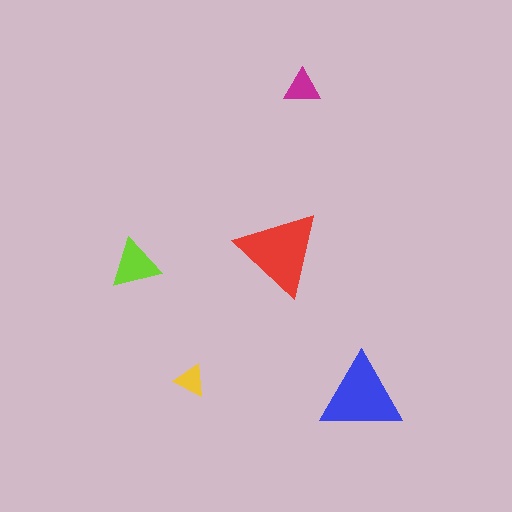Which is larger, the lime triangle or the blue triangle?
The blue one.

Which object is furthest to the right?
The blue triangle is rightmost.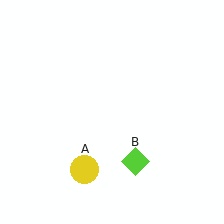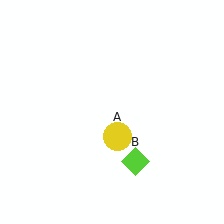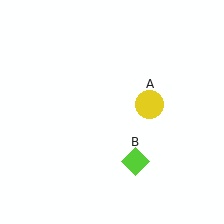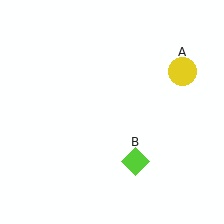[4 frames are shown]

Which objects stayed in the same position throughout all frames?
Lime diamond (object B) remained stationary.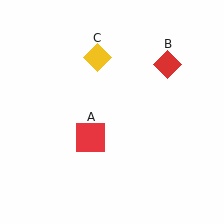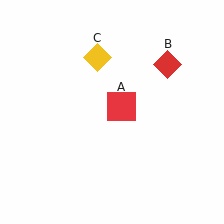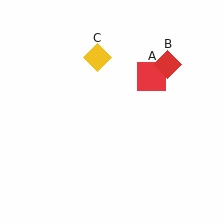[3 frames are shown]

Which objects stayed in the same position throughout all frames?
Red diamond (object B) and yellow diamond (object C) remained stationary.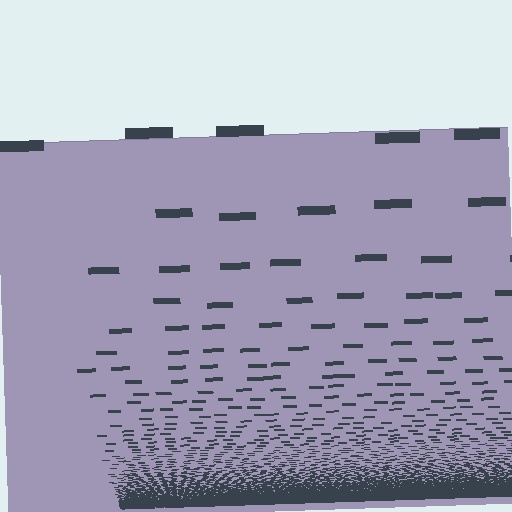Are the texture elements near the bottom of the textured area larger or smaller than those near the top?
Smaller. The gradient is inverted — elements near the bottom are smaller and denser.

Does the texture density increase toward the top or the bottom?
Density increases toward the bottom.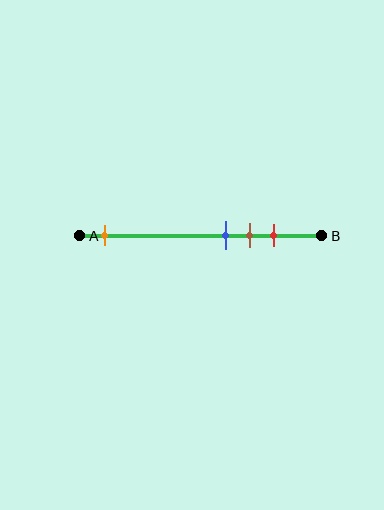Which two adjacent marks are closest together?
The blue and brown marks are the closest adjacent pair.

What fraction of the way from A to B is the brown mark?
The brown mark is approximately 70% (0.7) of the way from A to B.